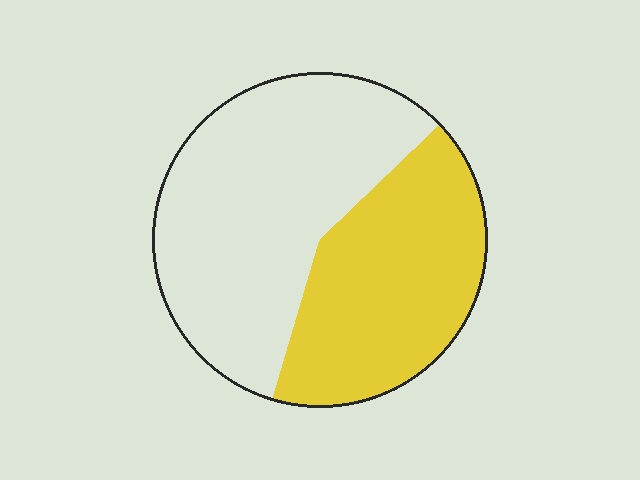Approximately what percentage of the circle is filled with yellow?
Approximately 40%.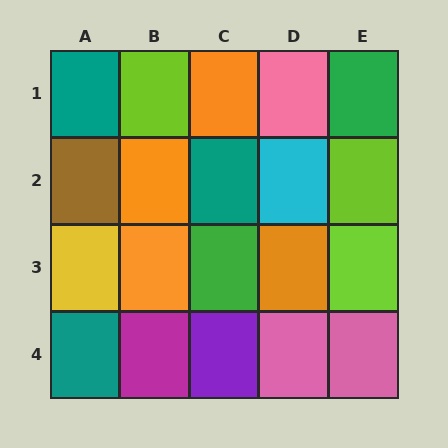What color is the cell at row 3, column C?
Green.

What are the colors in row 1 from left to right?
Teal, lime, orange, pink, green.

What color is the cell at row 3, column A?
Yellow.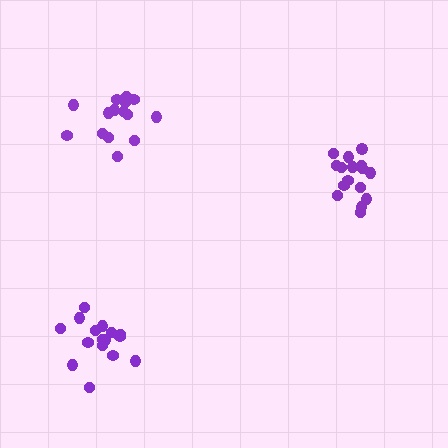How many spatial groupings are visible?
There are 3 spatial groupings.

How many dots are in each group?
Group 1: 16 dots, Group 2: 16 dots, Group 3: 15 dots (47 total).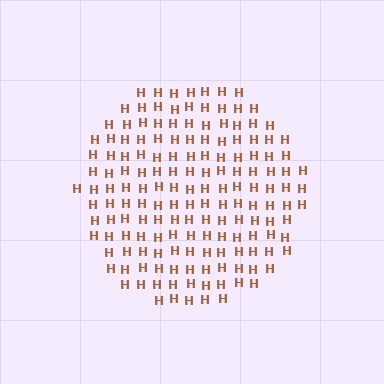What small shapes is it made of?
It is made of small letter H's.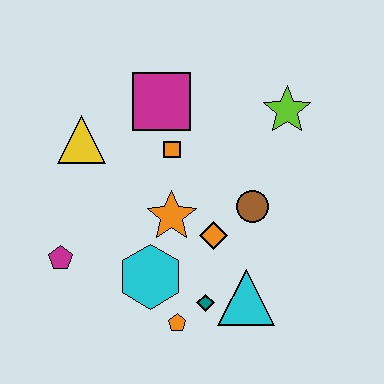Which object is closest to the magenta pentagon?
The cyan hexagon is closest to the magenta pentagon.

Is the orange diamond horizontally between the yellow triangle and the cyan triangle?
Yes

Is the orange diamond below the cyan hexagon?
No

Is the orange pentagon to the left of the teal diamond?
Yes